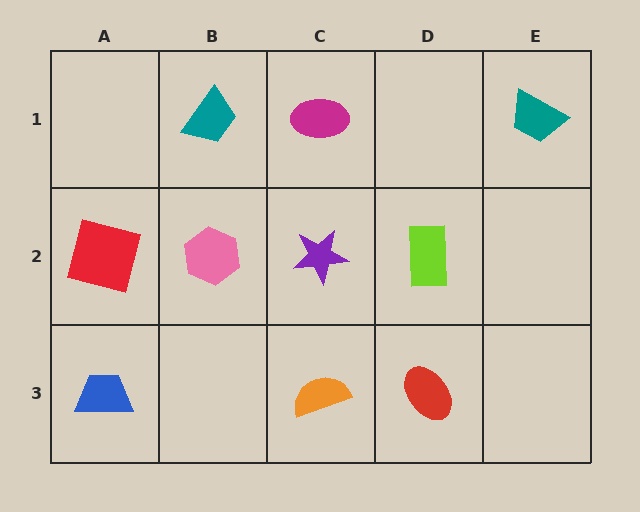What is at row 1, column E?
A teal trapezoid.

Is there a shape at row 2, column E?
No, that cell is empty.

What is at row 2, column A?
A red square.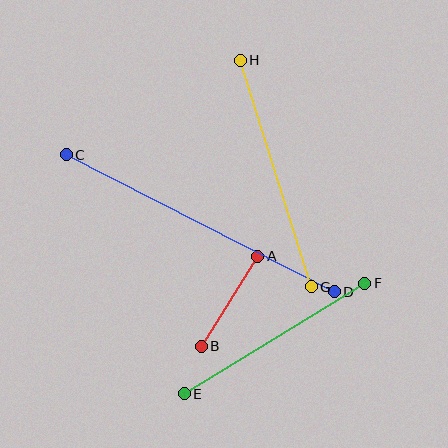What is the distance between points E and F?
The distance is approximately 212 pixels.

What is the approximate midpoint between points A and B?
The midpoint is at approximately (230, 301) pixels.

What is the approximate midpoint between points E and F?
The midpoint is at approximately (274, 338) pixels.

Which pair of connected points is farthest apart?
Points C and D are farthest apart.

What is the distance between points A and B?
The distance is approximately 106 pixels.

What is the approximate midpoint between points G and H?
The midpoint is at approximately (276, 174) pixels.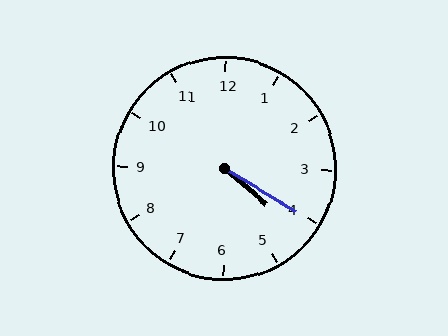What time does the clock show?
4:20.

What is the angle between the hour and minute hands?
Approximately 10 degrees.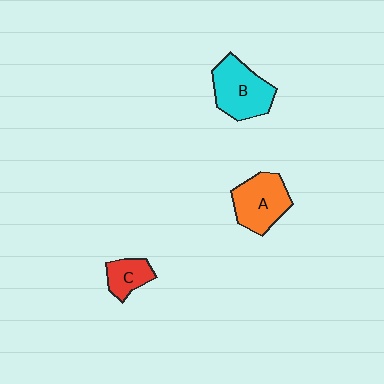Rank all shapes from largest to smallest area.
From largest to smallest: B (cyan), A (orange), C (red).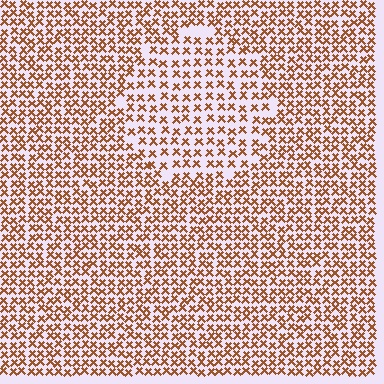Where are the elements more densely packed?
The elements are more densely packed outside the circle boundary.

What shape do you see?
I see a circle.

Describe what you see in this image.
The image contains small brown elements arranged at two different densities. A circle-shaped region is visible where the elements are less densely packed than the surrounding area.